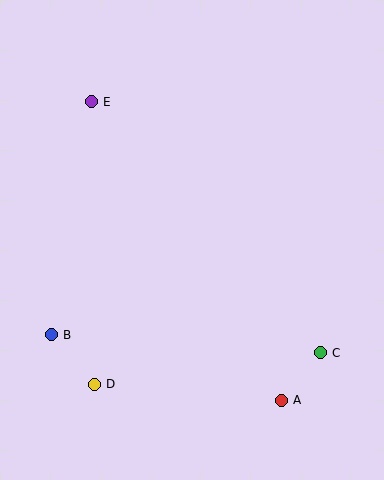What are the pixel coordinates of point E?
Point E is at (91, 102).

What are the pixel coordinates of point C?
Point C is at (320, 353).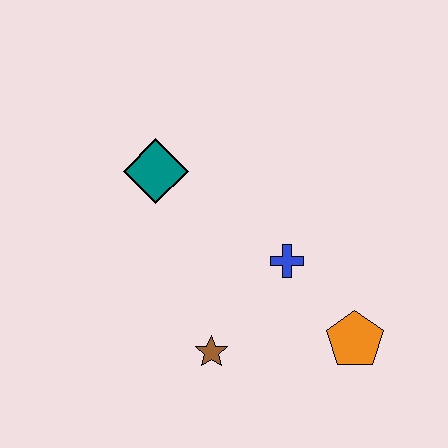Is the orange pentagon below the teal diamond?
Yes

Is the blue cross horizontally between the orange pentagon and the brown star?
Yes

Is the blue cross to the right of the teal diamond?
Yes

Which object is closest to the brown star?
The blue cross is closest to the brown star.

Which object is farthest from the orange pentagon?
The teal diamond is farthest from the orange pentagon.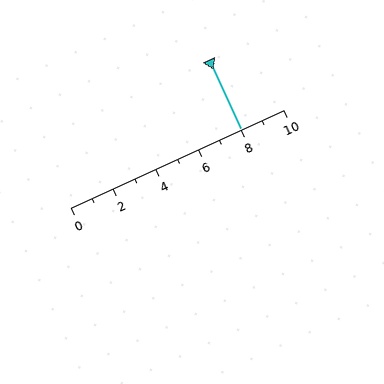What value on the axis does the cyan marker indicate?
The marker indicates approximately 8.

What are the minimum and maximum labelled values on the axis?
The axis runs from 0 to 10.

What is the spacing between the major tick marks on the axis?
The major ticks are spaced 2 apart.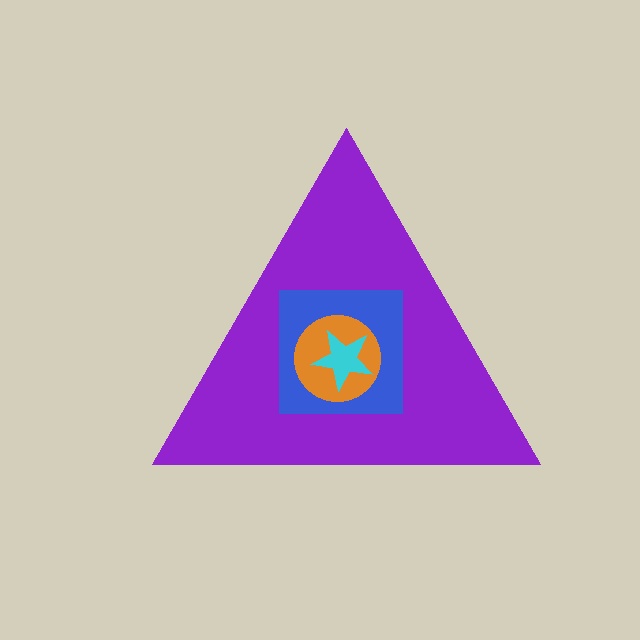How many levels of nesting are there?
4.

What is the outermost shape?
The purple triangle.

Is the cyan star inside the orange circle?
Yes.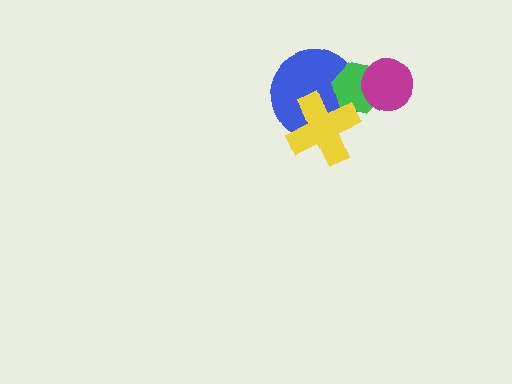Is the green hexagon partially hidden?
Yes, it is partially covered by another shape.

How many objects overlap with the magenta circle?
1 object overlaps with the magenta circle.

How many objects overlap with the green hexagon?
3 objects overlap with the green hexagon.